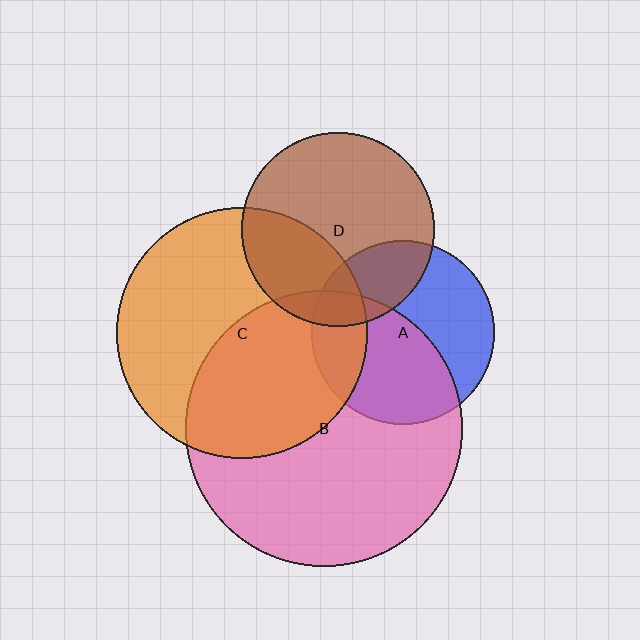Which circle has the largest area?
Circle B (pink).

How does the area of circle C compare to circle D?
Approximately 1.7 times.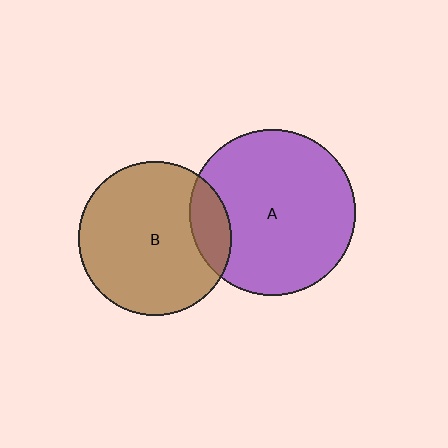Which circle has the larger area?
Circle A (purple).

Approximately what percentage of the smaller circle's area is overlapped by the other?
Approximately 15%.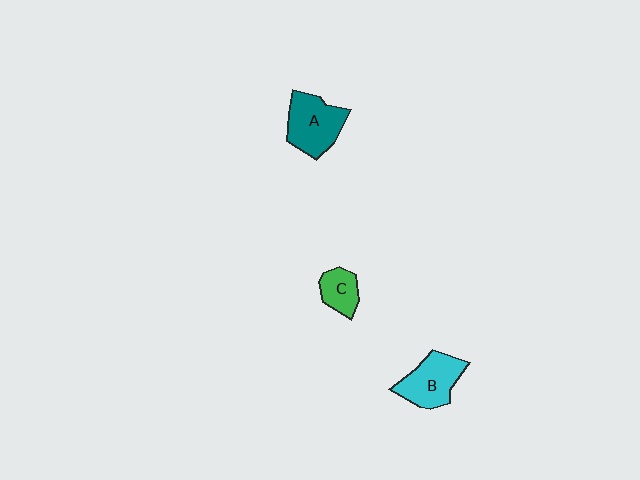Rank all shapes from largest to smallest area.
From largest to smallest: A (teal), B (cyan), C (green).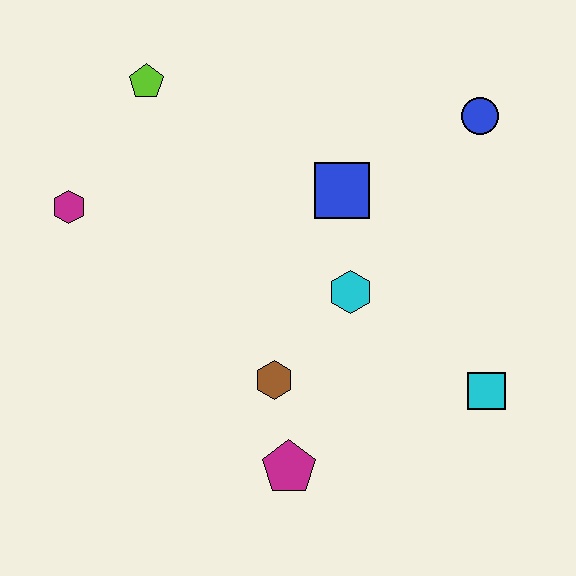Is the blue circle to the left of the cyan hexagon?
No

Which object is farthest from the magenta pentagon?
The lime pentagon is farthest from the magenta pentagon.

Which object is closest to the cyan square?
The cyan hexagon is closest to the cyan square.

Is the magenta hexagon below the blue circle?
Yes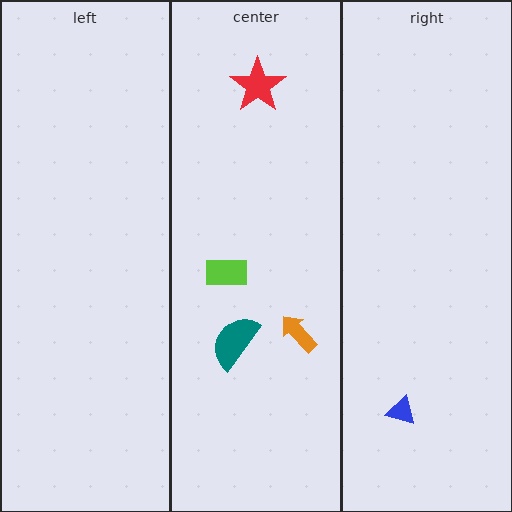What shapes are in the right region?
The blue triangle.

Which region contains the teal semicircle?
The center region.